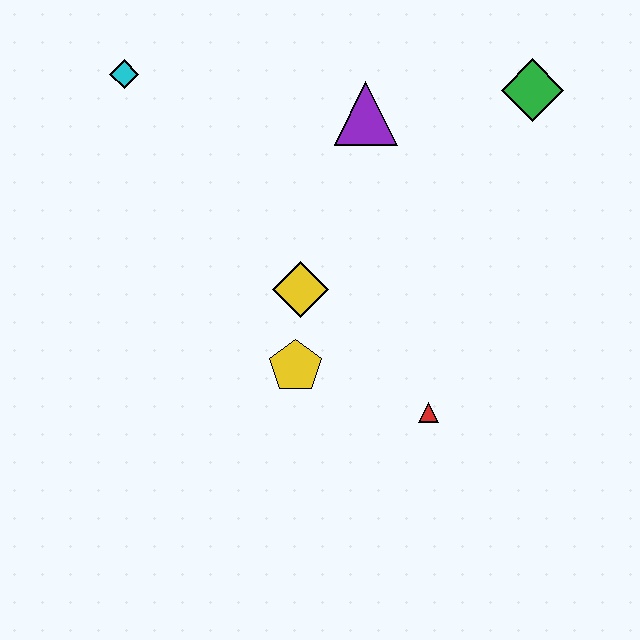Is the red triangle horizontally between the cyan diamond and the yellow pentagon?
No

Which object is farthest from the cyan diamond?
The red triangle is farthest from the cyan diamond.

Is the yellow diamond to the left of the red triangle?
Yes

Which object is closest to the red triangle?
The yellow pentagon is closest to the red triangle.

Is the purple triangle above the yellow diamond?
Yes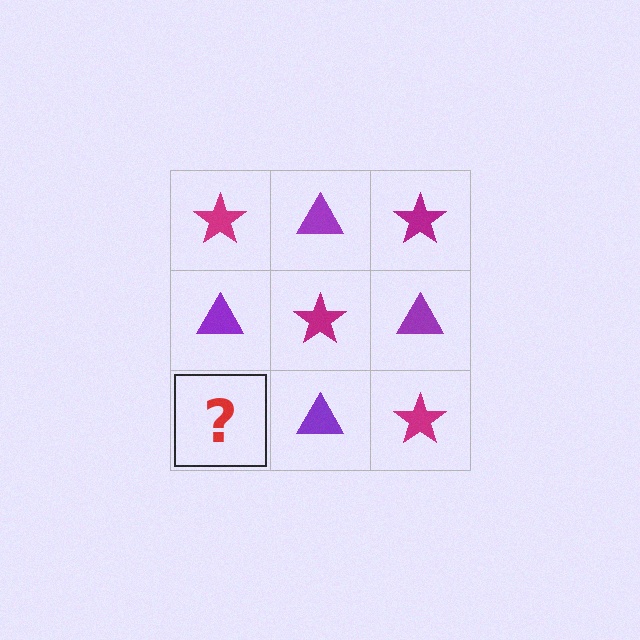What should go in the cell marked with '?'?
The missing cell should contain a magenta star.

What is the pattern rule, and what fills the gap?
The rule is that it alternates magenta star and purple triangle in a checkerboard pattern. The gap should be filled with a magenta star.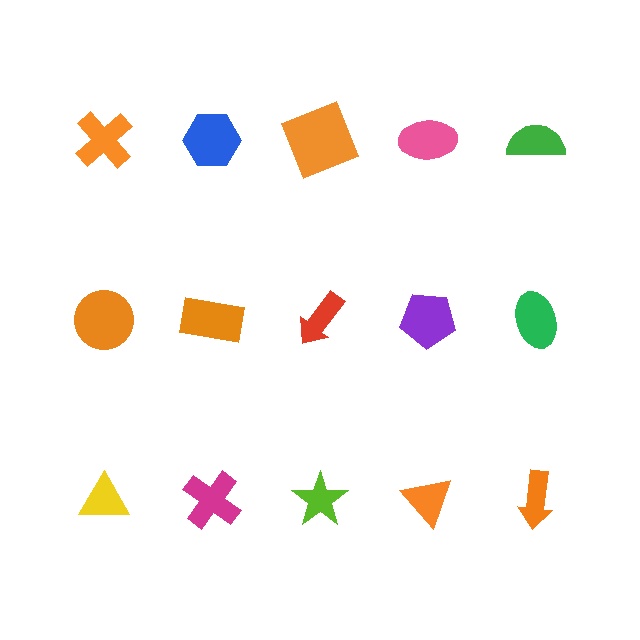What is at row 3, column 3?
A lime star.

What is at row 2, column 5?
A green ellipse.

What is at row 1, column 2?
A blue hexagon.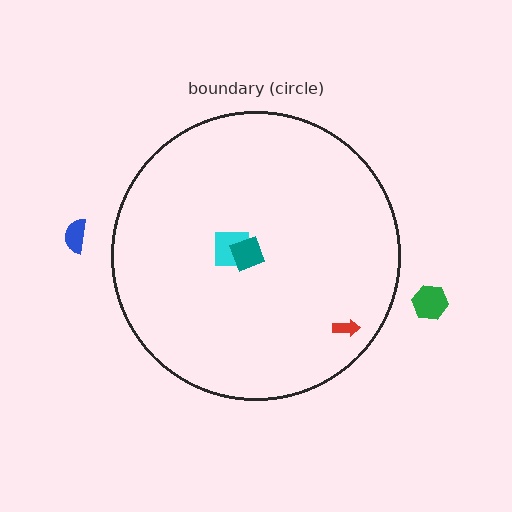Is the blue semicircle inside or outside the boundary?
Outside.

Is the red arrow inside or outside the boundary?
Inside.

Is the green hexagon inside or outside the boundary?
Outside.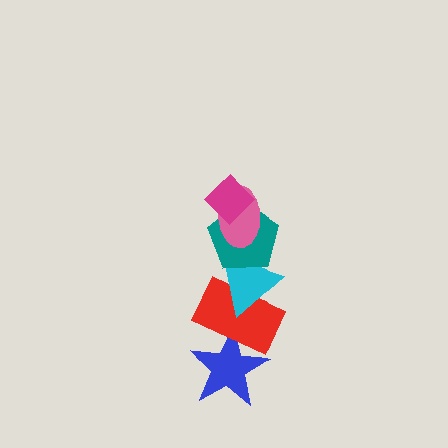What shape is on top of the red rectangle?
The cyan triangle is on top of the red rectangle.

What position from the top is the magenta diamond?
The magenta diamond is 1st from the top.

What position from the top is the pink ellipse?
The pink ellipse is 2nd from the top.